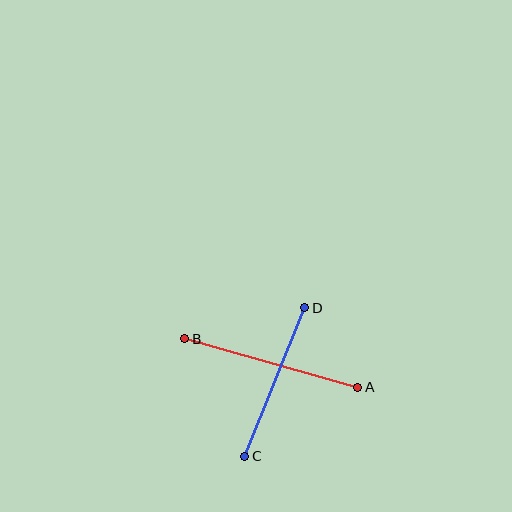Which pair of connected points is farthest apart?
Points A and B are farthest apart.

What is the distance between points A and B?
The distance is approximately 180 pixels.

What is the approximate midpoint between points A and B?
The midpoint is at approximately (271, 363) pixels.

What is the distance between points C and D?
The distance is approximately 160 pixels.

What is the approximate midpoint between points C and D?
The midpoint is at approximately (275, 382) pixels.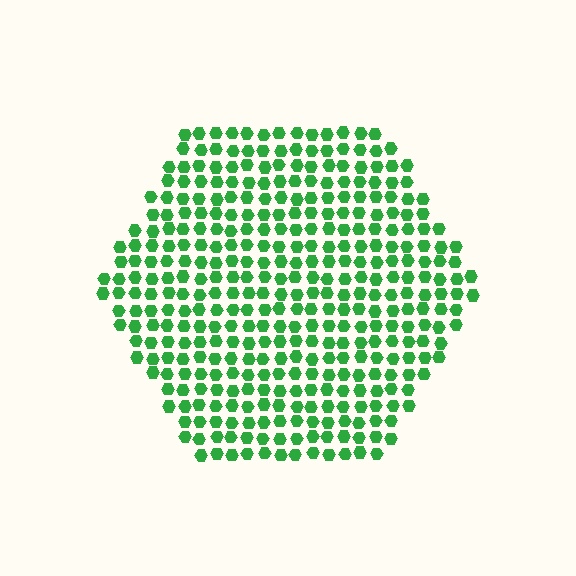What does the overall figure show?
The overall figure shows a hexagon.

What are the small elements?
The small elements are hexagons.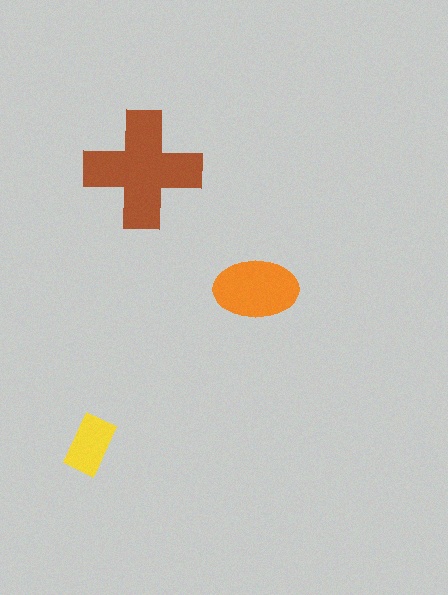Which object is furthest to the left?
The yellow rectangle is leftmost.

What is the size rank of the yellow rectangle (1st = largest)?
3rd.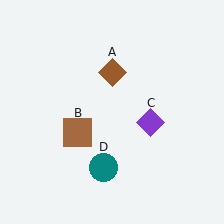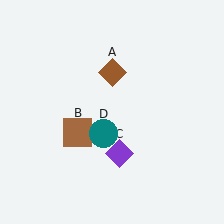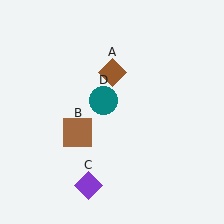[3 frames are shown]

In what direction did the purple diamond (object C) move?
The purple diamond (object C) moved down and to the left.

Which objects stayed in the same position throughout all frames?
Brown diamond (object A) and brown square (object B) remained stationary.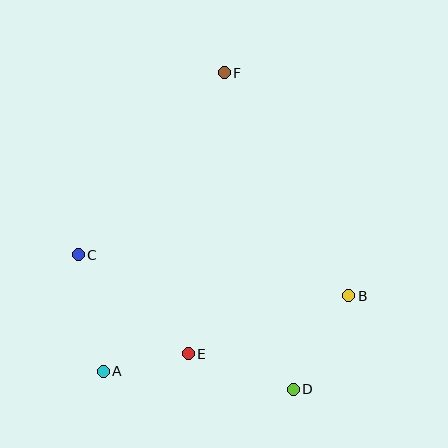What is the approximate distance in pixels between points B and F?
The distance between B and F is approximately 255 pixels.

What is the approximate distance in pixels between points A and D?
The distance between A and D is approximately 191 pixels.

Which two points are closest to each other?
Points A and E are closest to each other.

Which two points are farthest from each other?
Points D and F are farthest from each other.